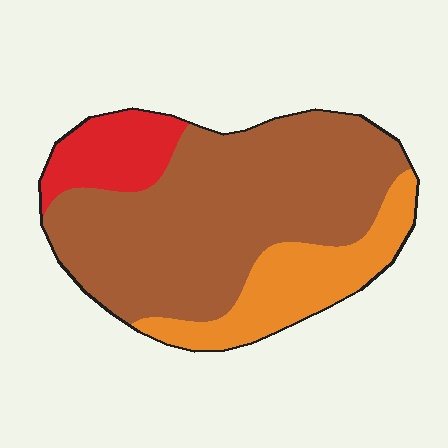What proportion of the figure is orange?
Orange takes up less than a quarter of the figure.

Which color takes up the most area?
Brown, at roughly 65%.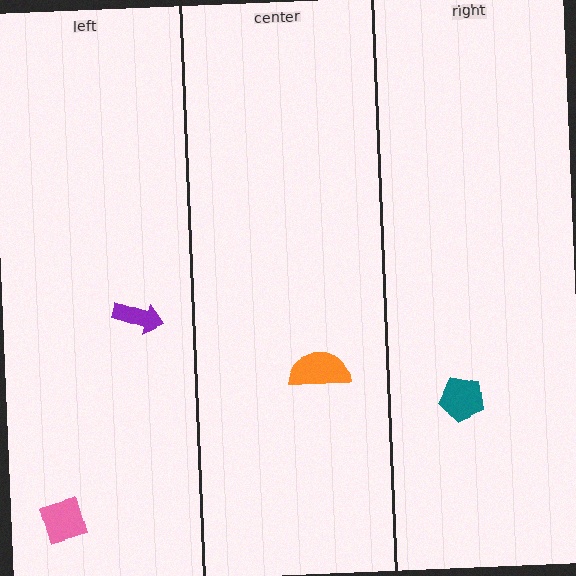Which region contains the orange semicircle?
The center region.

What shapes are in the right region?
The teal pentagon.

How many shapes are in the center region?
1.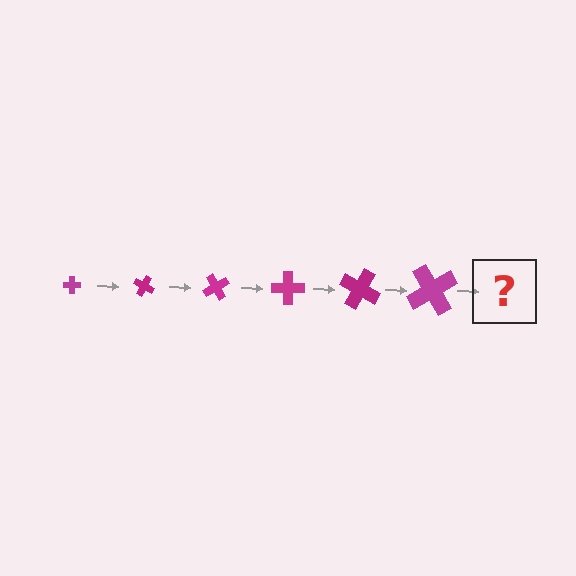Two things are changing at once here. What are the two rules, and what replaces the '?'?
The two rules are that the cross grows larger each step and it rotates 30 degrees each step. The '?' should be a cross, larger than the previous one and rotated 180 degrees from the start.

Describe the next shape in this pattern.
It should be a cross, larger than the previous one and rotated 180 degrees from the start.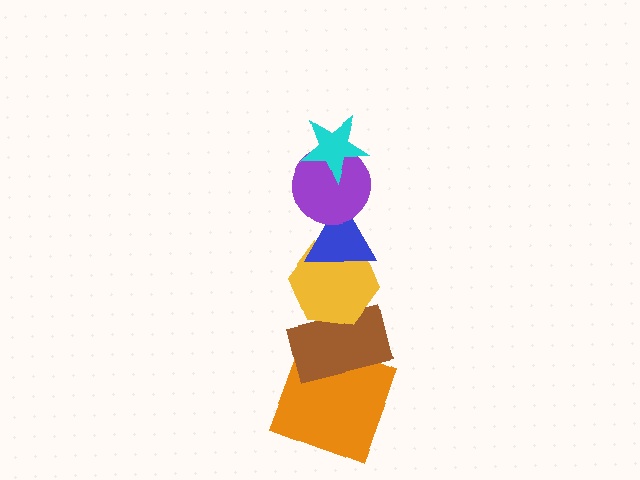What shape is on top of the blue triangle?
The purple circle is on top of the blue triangle.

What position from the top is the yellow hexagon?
The yellow hexagon is 4th from the top.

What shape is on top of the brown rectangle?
The yellow hexagon is on top of the brown rectangle.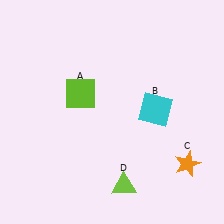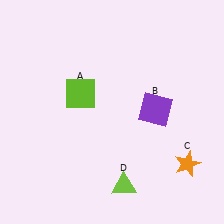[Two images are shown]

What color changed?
The square (B) changed from cyan in Image 1 to purple in Image 2.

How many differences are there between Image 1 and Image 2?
There is 1 difference between the two images.